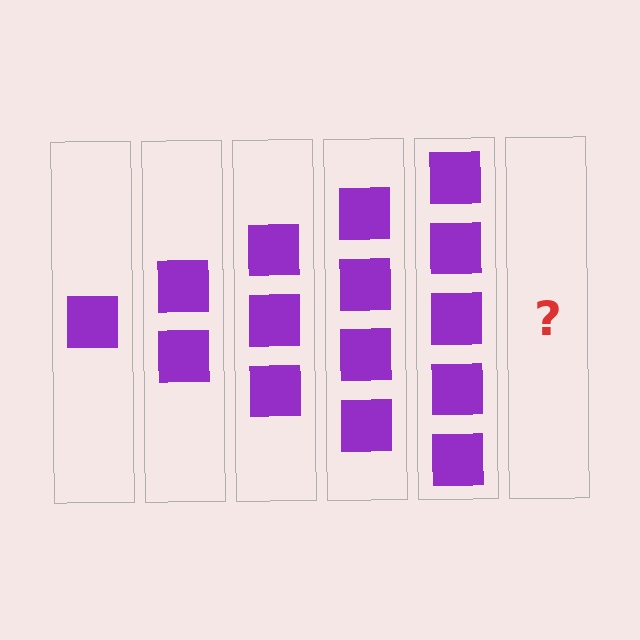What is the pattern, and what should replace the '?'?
The pattern is that each step adds one more square. The '?' should be 6 squares.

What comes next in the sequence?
The next element should be 6 squares.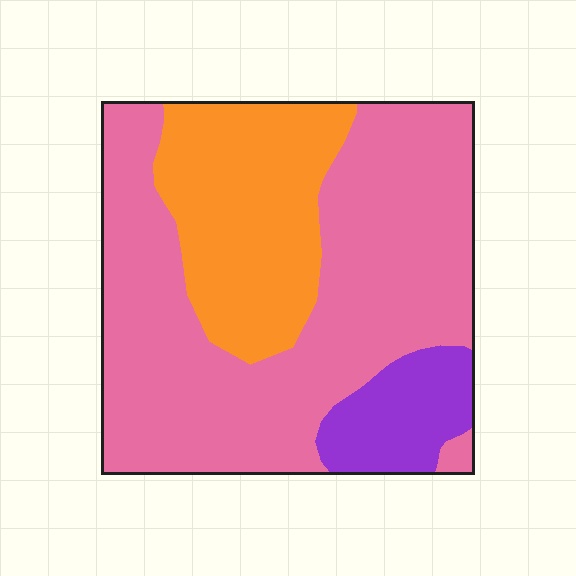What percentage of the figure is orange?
Orange covers 27% of the figure.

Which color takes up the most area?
Pink, at roughly 60%.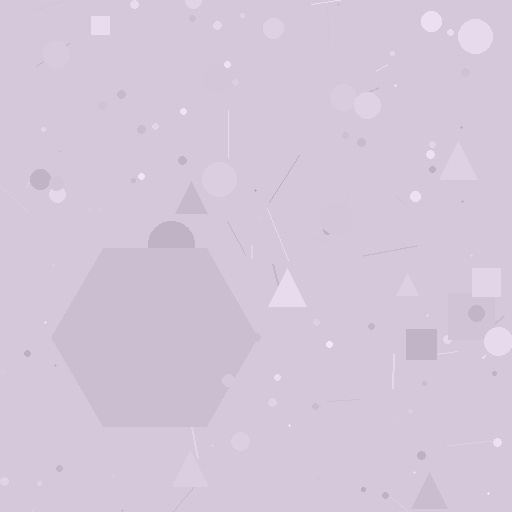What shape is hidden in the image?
A hexagon is hidden in the image.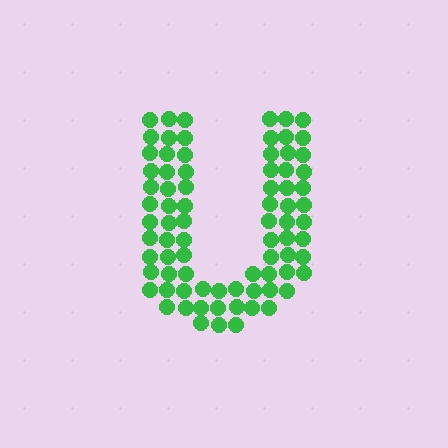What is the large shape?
The large shape is the letter U.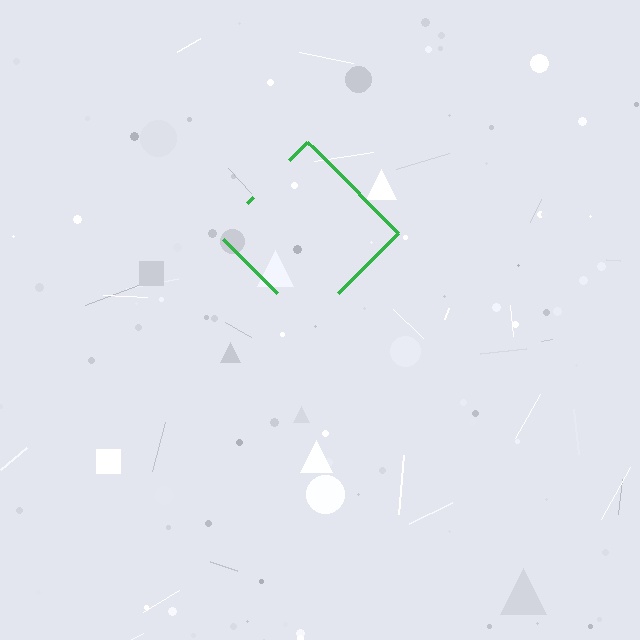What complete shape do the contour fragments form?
The contour fragments form a diamond.